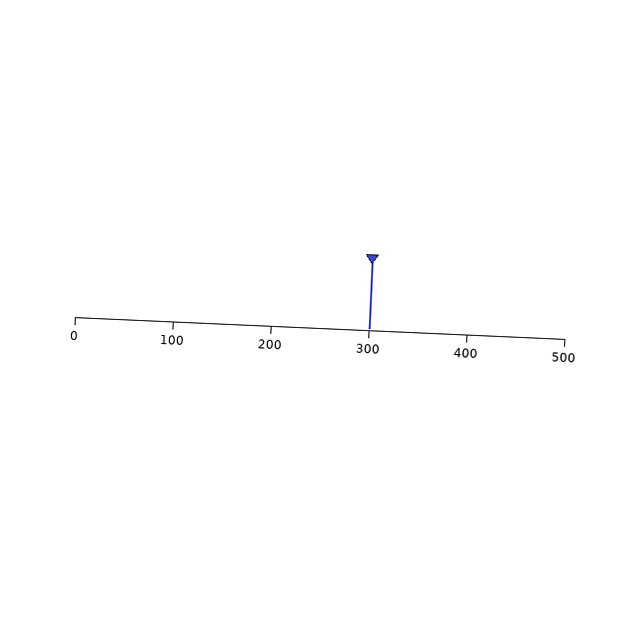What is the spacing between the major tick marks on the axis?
The major ticks are spaced 100 apart.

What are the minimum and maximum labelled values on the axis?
The axis runs from 0 to 500.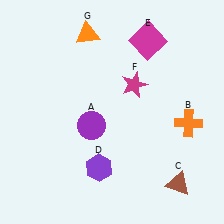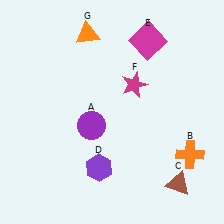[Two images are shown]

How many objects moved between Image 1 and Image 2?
1 object moved between the two images.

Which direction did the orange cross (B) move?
The orange cross (B) moved down.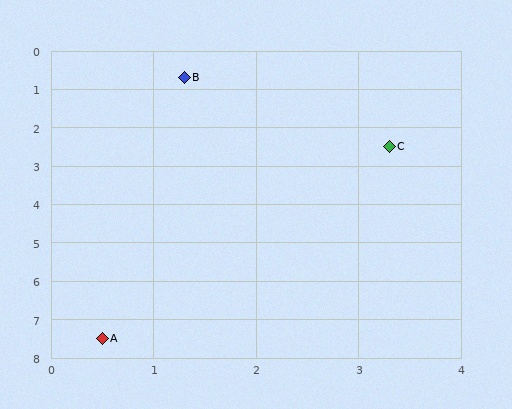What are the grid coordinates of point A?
Point A is at approximately (0.5, 7.5).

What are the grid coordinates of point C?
Point C is at approximately (3.3, 2.5).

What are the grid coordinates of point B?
Point B is at approximately (1.3, 0.7).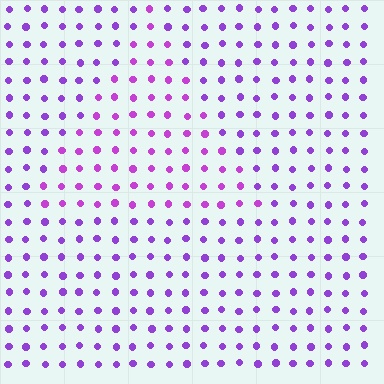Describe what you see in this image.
The image is filled with small purple elements in a uniform arrangement. A triangle-shaped region is visible where the elements are tinted to a slightly different hue, forming a subtle color boundary.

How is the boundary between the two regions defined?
The boundary is defined purely by a slight shift in hue (about 21 degrees). Spacing, size, and orientation are identical on both sides.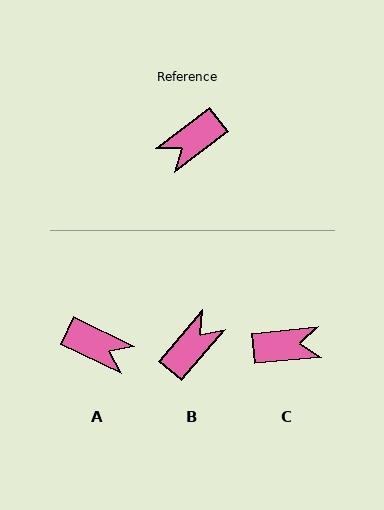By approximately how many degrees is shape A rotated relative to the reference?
Approximately 117 degrees counter-clockwise.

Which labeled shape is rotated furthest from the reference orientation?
B, about 167 degrees away.